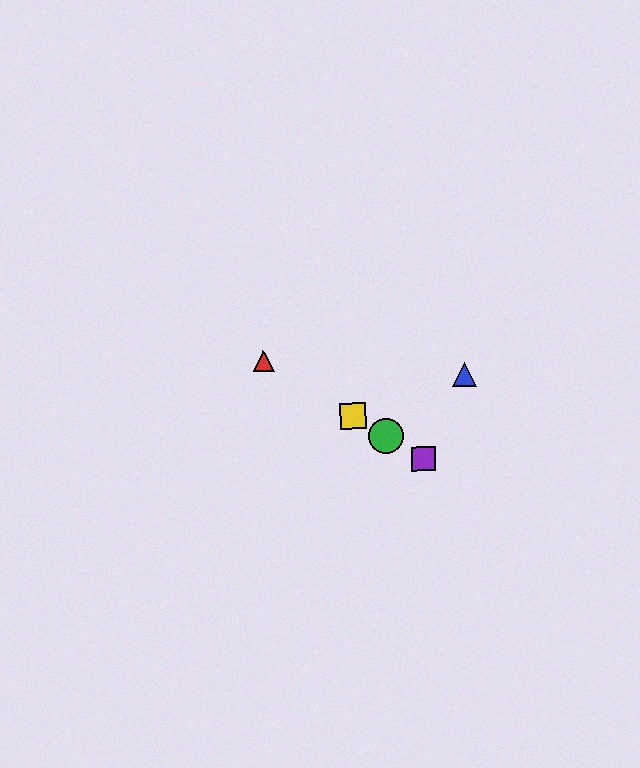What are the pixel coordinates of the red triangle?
The red triangle is at (264, 361).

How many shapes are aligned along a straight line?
4 shapes (the red triangle, the green circle, the yellow square, the purple square) are aligned along a straight line.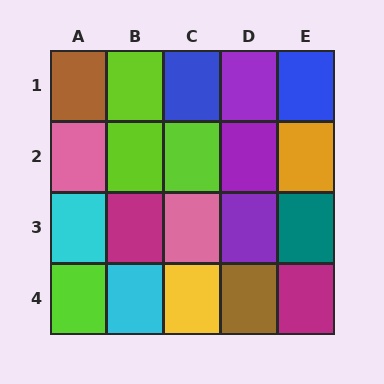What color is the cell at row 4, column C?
Yellow.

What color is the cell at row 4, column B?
Cyan.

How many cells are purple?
3 cells are purple.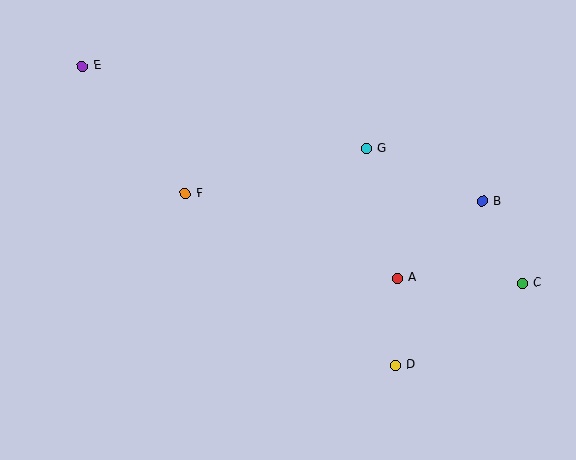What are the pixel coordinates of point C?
Point C is at (522, 283).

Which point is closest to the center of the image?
Point F at (185, 194) is closest to the center.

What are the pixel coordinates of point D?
Point D is at (395, 365).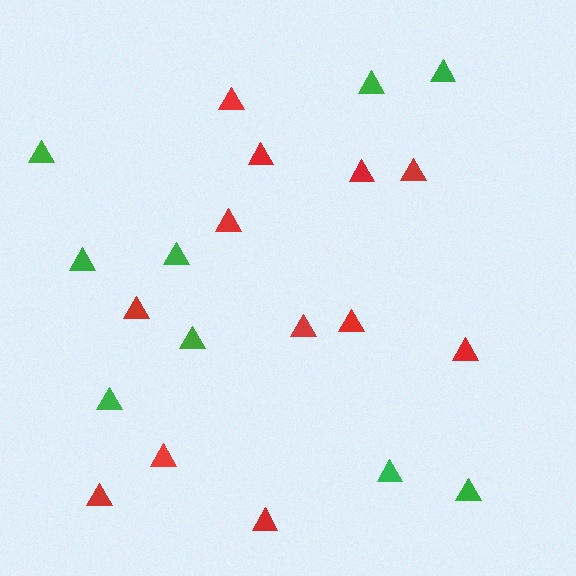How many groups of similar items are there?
There are 2 groups: one group of red triangles (12) and one group of green triangles (9).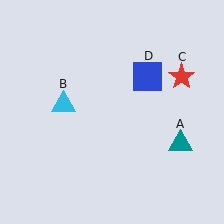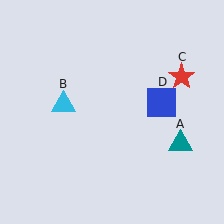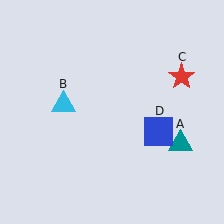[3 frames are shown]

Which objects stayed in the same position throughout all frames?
Teal triangle (object A) and cyan triangle (object B) and red star (object C) remained stationary.